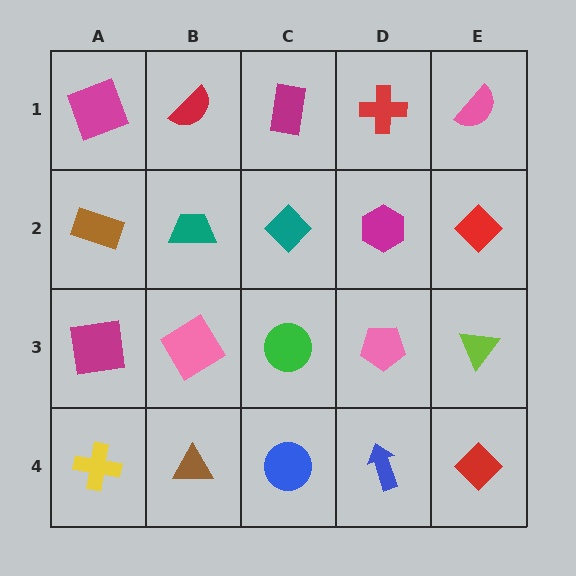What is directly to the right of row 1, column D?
A pink semicircle.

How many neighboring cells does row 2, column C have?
4.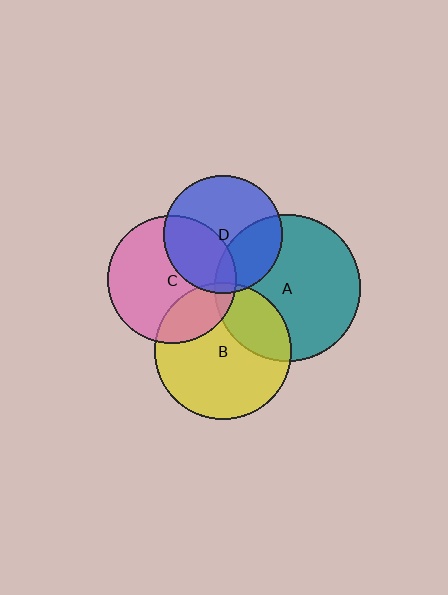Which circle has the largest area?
Circle A (teal).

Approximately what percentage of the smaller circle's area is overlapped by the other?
Approximately 30%.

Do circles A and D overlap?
Yes.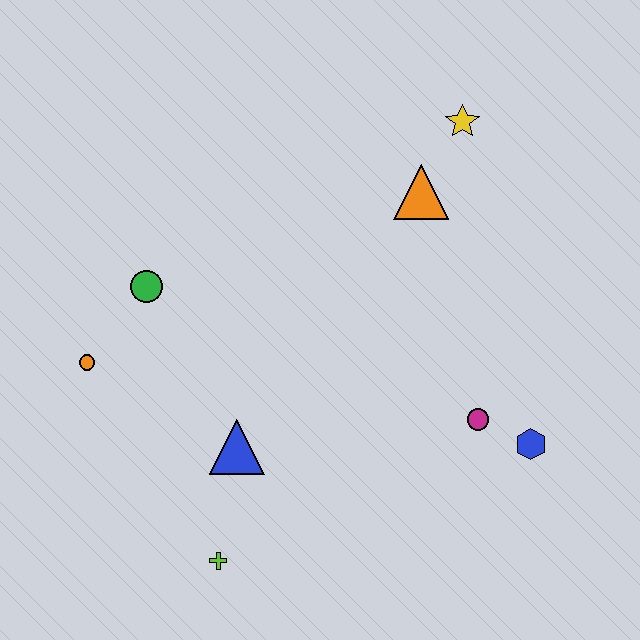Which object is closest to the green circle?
The orange circle is closest to the green circle.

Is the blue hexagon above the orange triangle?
No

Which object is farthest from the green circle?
The blue hexagon is farthest from the green circle.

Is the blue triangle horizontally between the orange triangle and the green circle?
Yes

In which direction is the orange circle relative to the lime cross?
The orange circle is above the lime cross.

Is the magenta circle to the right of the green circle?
Yes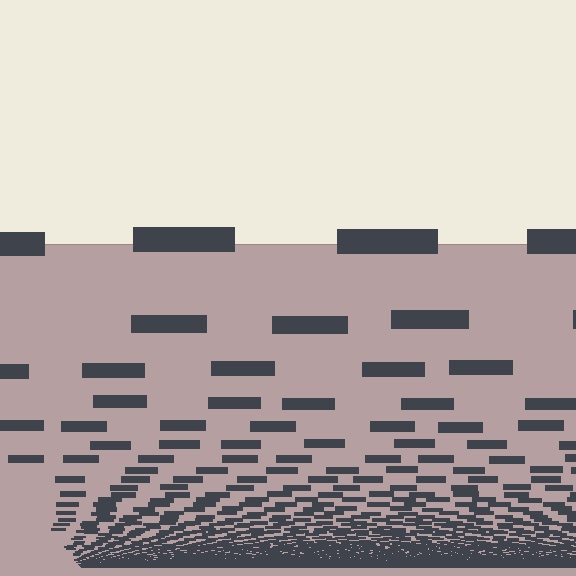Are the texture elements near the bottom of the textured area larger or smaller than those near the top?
Smaller. The gradient is inverted — elements near the bottom are smaller and denser.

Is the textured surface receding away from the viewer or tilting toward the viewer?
The surface appears to tilt toward the viewer. Texture elements get larger and sparser toward the top.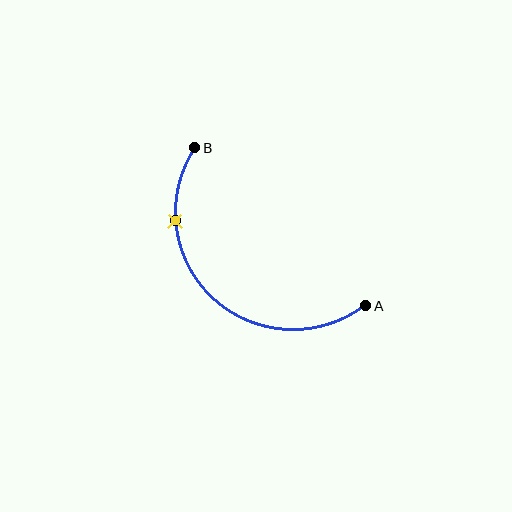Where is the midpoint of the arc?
The arc midpoint is the point on the curve farthest from the straight line joining A and B. It sits below and to the left of that line.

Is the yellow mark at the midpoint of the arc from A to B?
No. The yellow mark lies on the arc but is closer to endpoint B. The arc midpoint would be at the point on the curve equidistant along the arc from both A and B.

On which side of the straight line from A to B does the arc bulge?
The arc bulges below and to the left of the straight line connecting A and B.